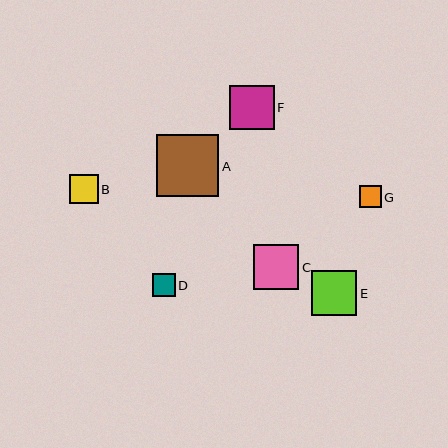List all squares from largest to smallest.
From largest to smallest: A, C, E, F, B, D, G.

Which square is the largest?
Square A is the largest with a size of approximately 62 pixels.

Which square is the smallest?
Square G is the smallest with a size of approximately 22 pixels.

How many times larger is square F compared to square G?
Square F is approximately 2.0 times the size of square G.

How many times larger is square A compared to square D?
Square A is approximately 2.7 times the size of square D.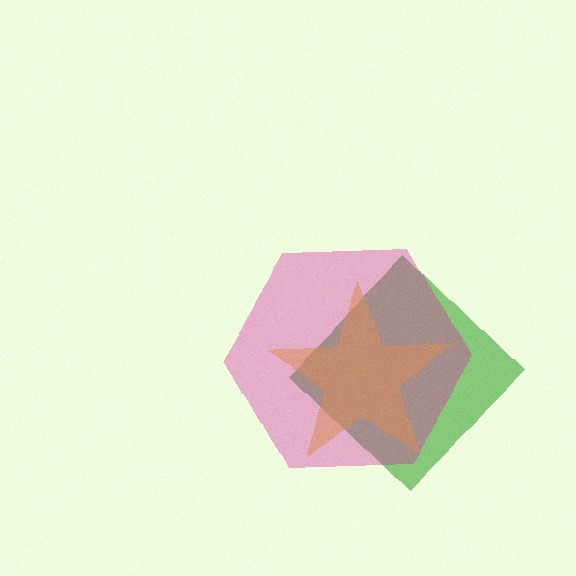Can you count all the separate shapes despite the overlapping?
Yes, there are 3 separate shapes.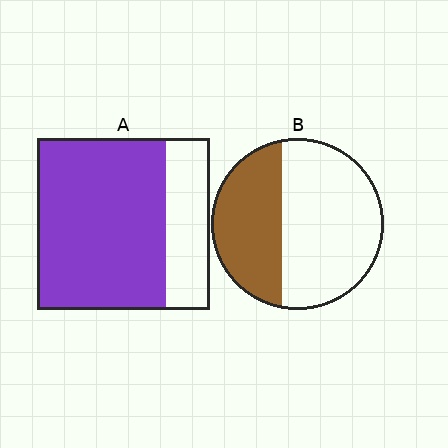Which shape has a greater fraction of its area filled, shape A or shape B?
Shape A.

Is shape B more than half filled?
No.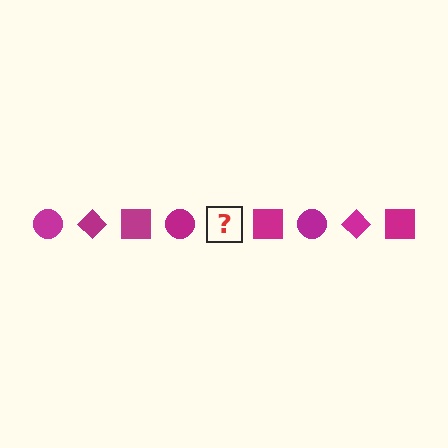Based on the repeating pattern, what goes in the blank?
The blank should be a magenta diamond.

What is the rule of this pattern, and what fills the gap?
The rule is that the pattern cycles through circle, diamond, square shapes in magenta. The gap should be filled with a magenta diamond.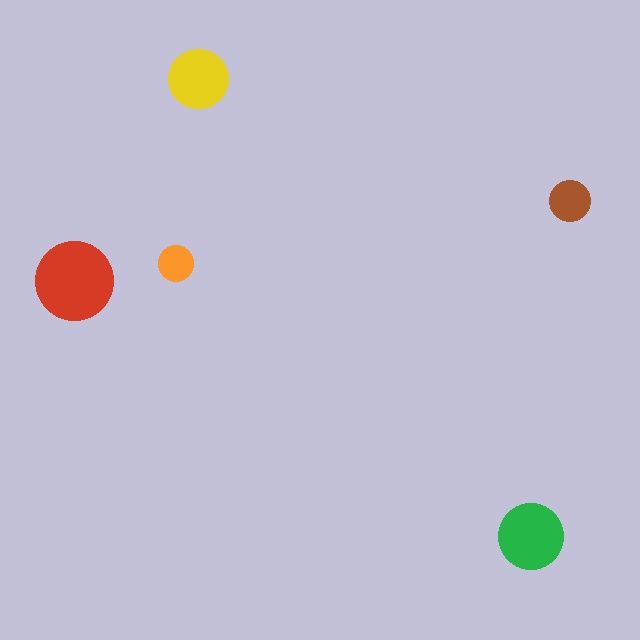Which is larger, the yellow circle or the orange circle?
The yellow one.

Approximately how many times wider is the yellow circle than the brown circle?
About 1.5 times wider.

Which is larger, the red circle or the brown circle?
The red one.